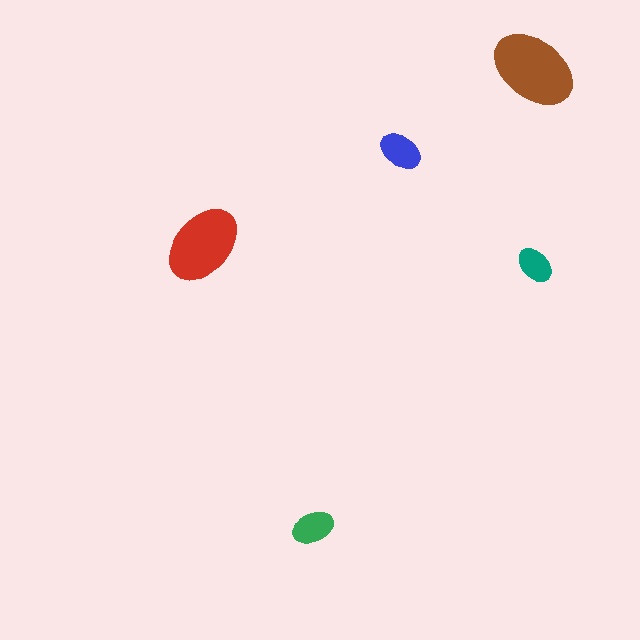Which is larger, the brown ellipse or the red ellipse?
The brown one.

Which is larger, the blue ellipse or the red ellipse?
The red one.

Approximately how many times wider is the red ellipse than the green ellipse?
About 2 times wider.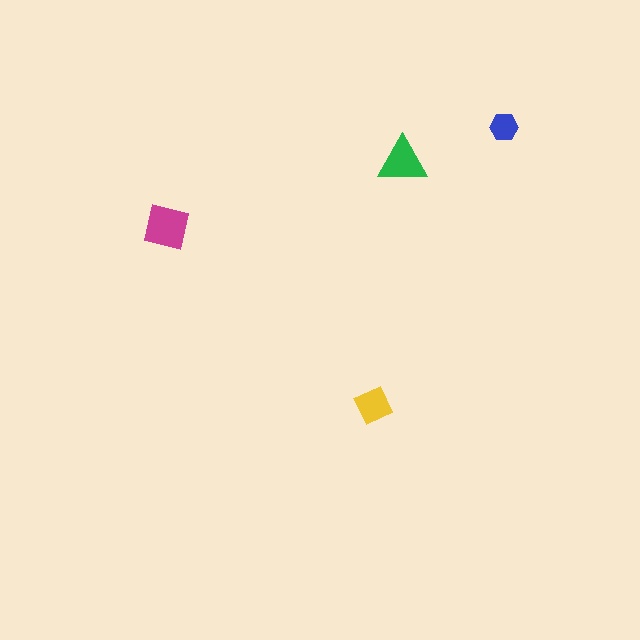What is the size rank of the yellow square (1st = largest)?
3rd.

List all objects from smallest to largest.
The blue hexagon, the yellow square, the green triangle, the magenta square.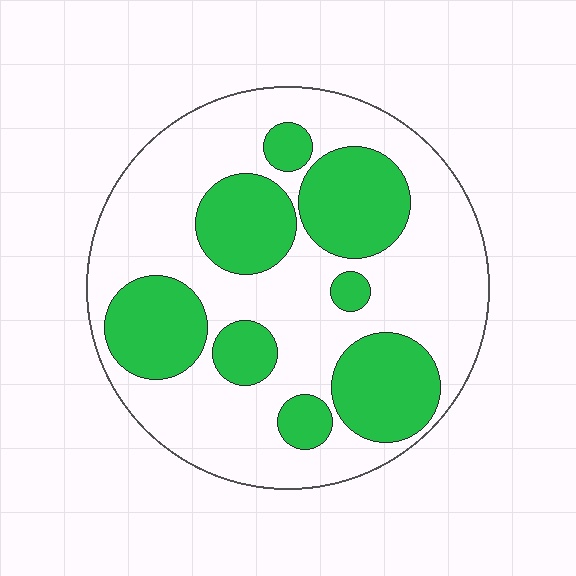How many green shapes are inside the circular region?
8.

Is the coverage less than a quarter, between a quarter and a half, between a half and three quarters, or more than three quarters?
Between a quarter and a half.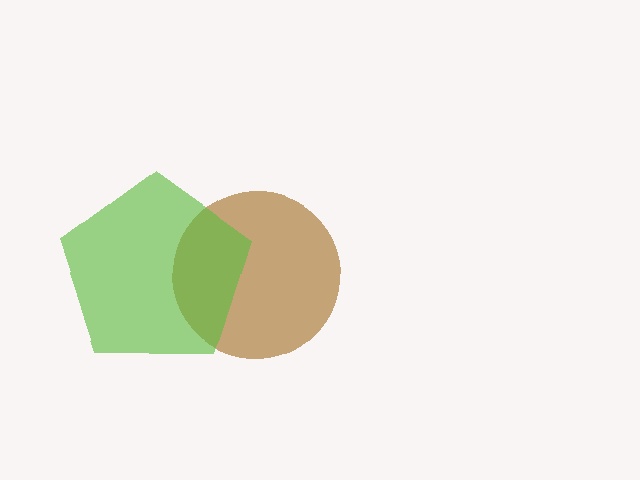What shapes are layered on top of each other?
The layered shapes are: a brown circle, a lime pentagon.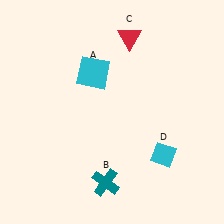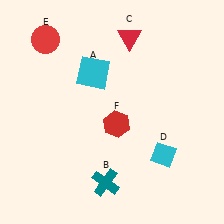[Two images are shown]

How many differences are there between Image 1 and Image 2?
There are 2 differences between the two images.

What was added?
A red circle (E), a red hexagon (F) were added in Image 2.